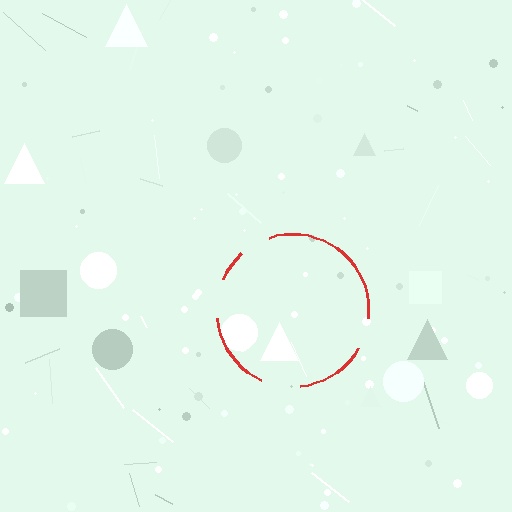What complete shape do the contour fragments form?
The contour fragments form a circle.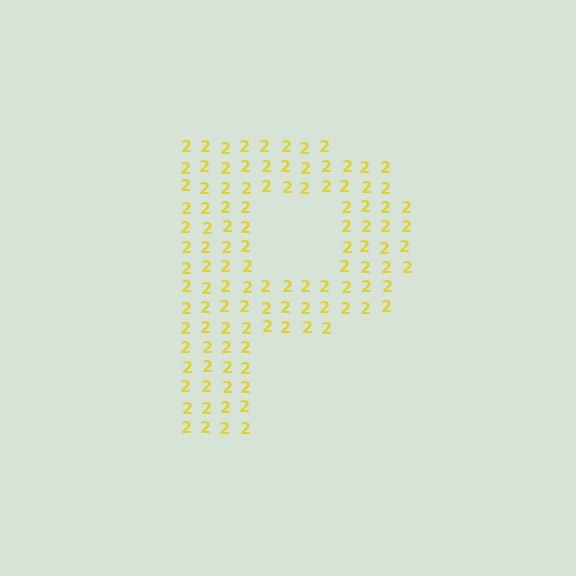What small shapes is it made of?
It is made of small digit 2's.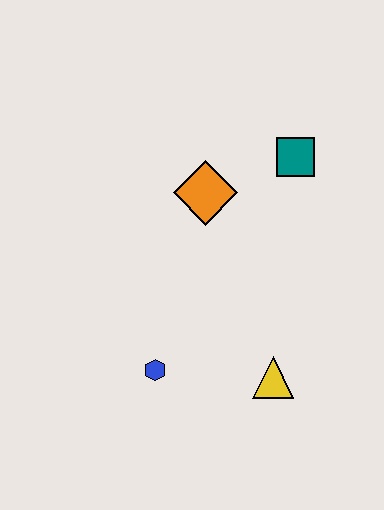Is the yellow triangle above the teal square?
No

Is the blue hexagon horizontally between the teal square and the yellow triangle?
No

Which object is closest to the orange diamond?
The teal square is closest to the orange diamond.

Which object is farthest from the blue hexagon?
The teal square is farthest from the blue hexagon.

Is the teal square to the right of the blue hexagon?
Yes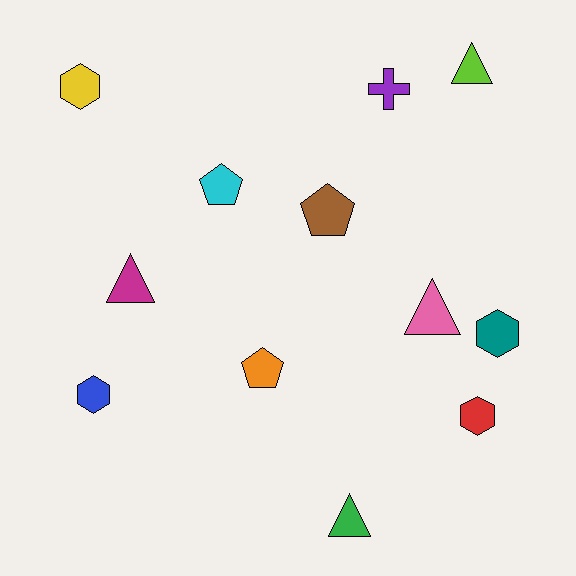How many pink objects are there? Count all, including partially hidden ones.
There is 1 pink object.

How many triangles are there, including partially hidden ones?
There are 4 triangles.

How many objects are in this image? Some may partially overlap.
There are 12 objects.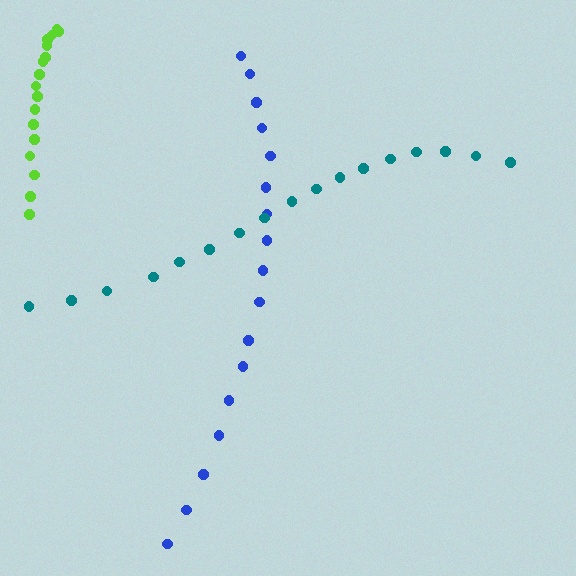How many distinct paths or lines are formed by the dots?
There are 3 distinct paths.